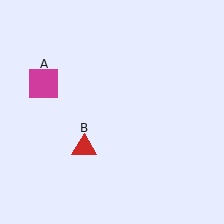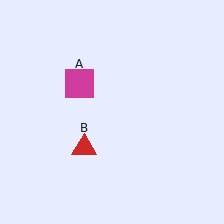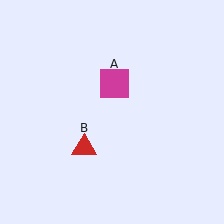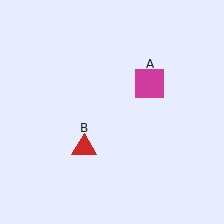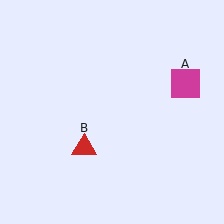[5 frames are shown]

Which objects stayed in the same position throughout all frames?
Red triangle (object B) remained stationary.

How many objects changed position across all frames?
1 object changed position: magenta square (object A).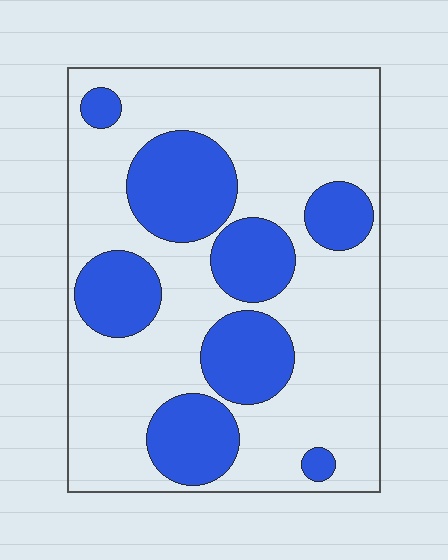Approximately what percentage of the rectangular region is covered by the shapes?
Approximately 30%.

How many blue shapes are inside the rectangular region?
8.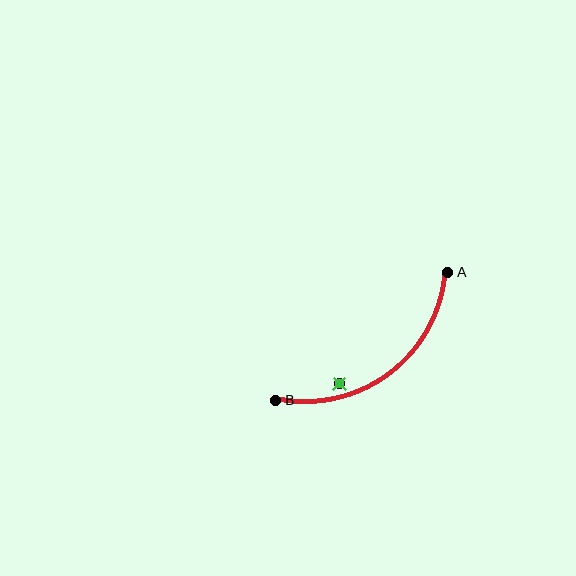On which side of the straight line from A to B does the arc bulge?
The arc bulges below and to the right of the straight line connecting A and B.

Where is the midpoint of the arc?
The arc midpoint is the point on the curve farthest from the straight line joining A and B. It sits below and to the right of that line.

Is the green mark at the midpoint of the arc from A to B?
No — the green mark does not lie on the arc at all. It sits slightly inside the curve.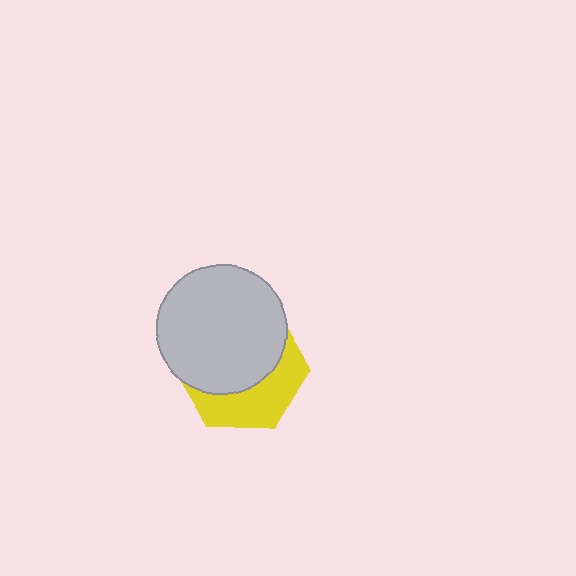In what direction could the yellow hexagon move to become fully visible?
The yellow hexagon could move down. That would shift it out from behind the light gray circle entirely.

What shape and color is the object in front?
The object in front is a light gray circle.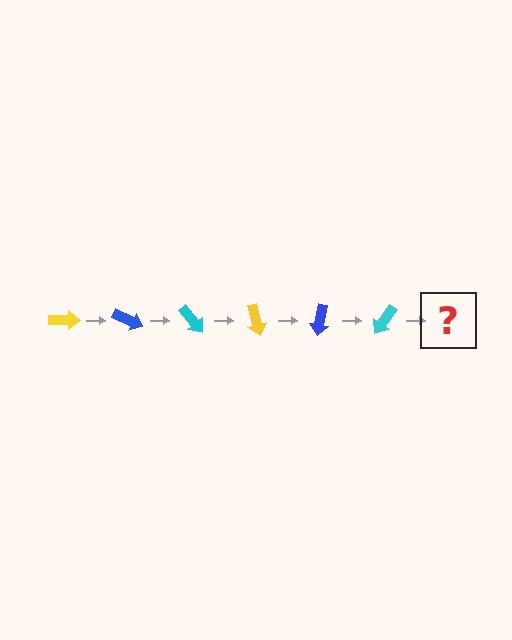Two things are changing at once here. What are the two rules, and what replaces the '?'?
The two rules are that it rotates 25 degrees each step and the color cycles through yellow, blue, and cyan. The '?' should be a yellow arrow, rotated 150 degrees from the start.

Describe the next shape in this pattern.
It should be a yellow arrow, rotated 150 degrees from the start.